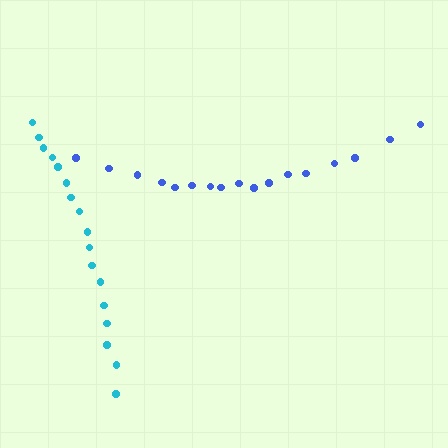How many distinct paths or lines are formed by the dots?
There are 2 distinct paths.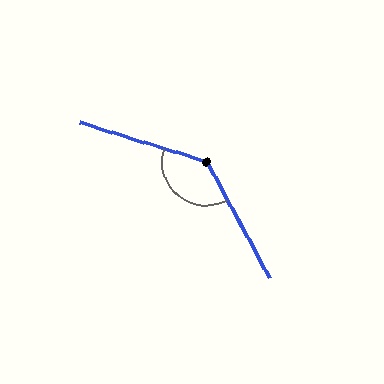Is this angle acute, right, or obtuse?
It is obtuse.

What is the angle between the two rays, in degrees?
Approximately 136 degrees.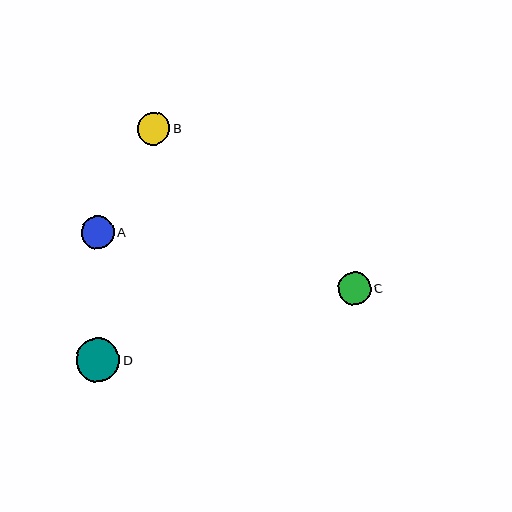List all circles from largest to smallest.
From largest to smallest: D, A, B, C.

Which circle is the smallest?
Circle C is the smallest with a size of approximately 32 pixels.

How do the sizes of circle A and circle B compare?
Circle A and circle B are approximately the same size.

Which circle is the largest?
Circle D is the largest with a size of approximately 43 pixels.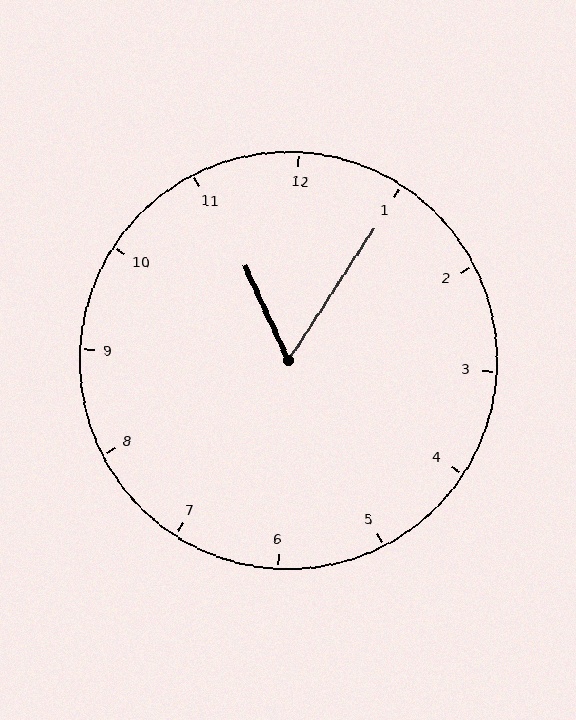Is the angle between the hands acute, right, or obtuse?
It is acute.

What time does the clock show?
11:05.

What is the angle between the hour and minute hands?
Approximately 58 degrees.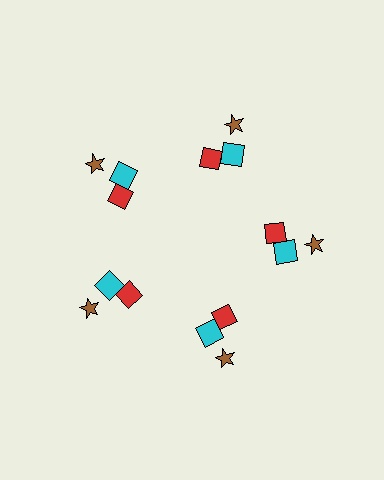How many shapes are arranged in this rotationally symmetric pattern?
There are 15 shapes, arranged in 5 groups of 3.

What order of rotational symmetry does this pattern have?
This pattern has 5-fold rotational symmetry.